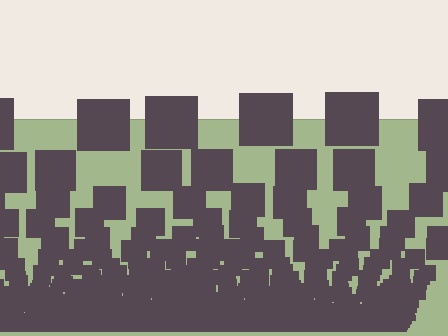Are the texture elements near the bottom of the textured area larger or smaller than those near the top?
Smaller. The gradient is inverted — elements near the bottom are smaller and denser.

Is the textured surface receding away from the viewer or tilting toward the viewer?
The surface appears to tilt toward the viewer. Texture elements get larger and sparser toward the top.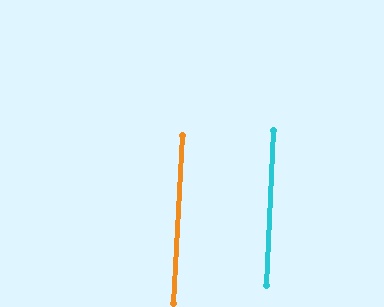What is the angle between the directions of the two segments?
Approximately 0 degrees.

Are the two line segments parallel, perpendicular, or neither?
Parallel — their directions differ by only 0.2°.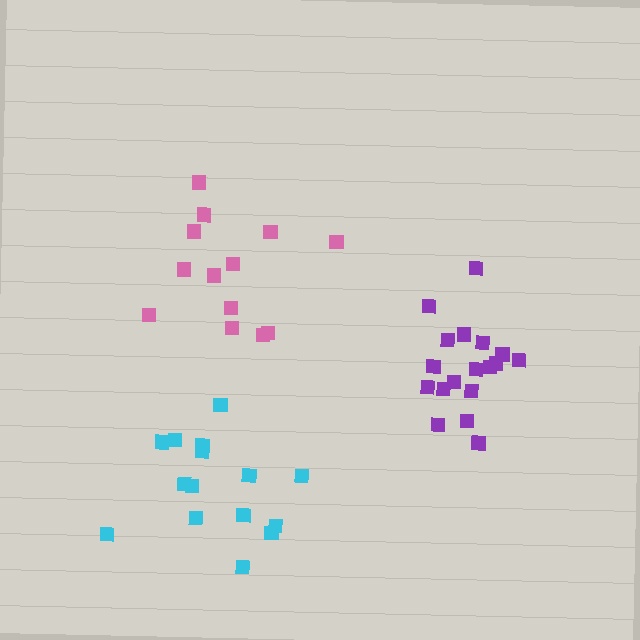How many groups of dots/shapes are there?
There are 3 groups.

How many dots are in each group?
Group 1: 18 dots, Group 2: 15 dots, Group 3: 13 dots (46 total).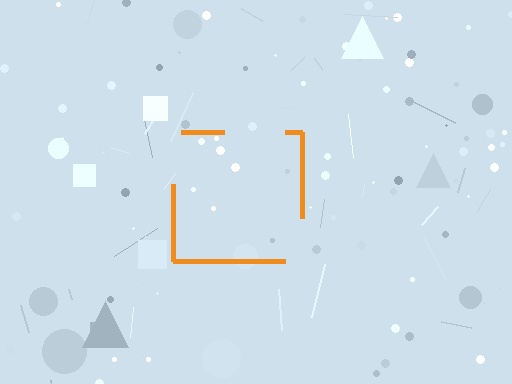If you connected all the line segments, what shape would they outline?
They would outline a square.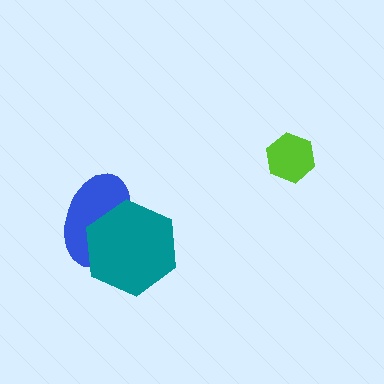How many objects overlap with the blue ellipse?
1 object overlaps with the blue ellipse.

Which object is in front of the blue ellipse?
The teal hexagon is in front of the blue ellipse.